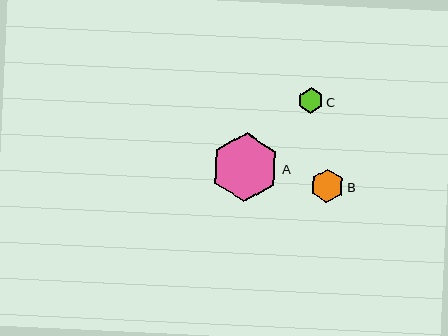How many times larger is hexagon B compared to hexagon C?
Hexagon B is approximately 1.3 times the size of hexagon C.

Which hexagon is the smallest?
Hexagon C is the smallest with a size of approximately 25 pixels.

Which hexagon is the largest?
Hexagon A is the largest with a size of approximately 69 pixels.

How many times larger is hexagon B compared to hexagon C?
Hexagon B is approximately 1.3 times the size of hexagon C.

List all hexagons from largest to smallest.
From largest to smallest: A, B, C.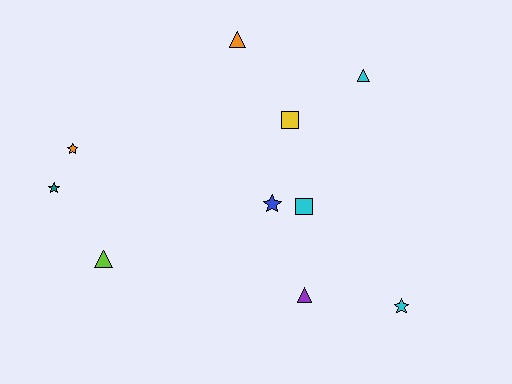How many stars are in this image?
There are 4 stars.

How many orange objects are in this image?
There are 2 orange objects.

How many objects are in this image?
There are 10 objects.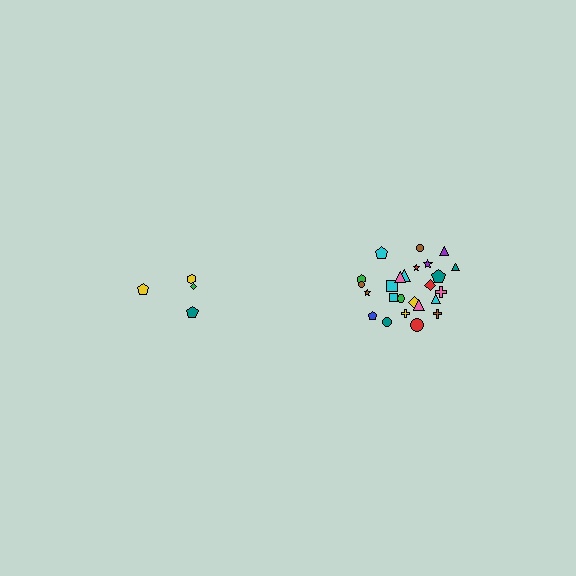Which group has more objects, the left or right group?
The right group.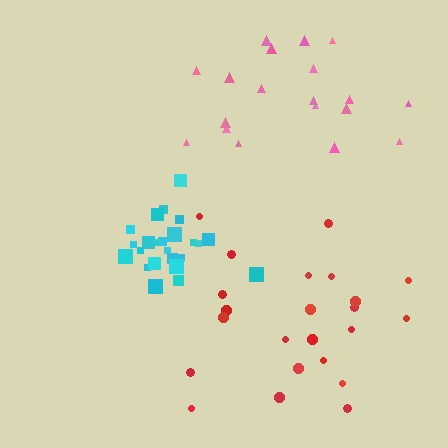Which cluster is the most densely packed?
Cyan.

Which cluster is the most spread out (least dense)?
Pink.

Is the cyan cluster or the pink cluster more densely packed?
Cyan.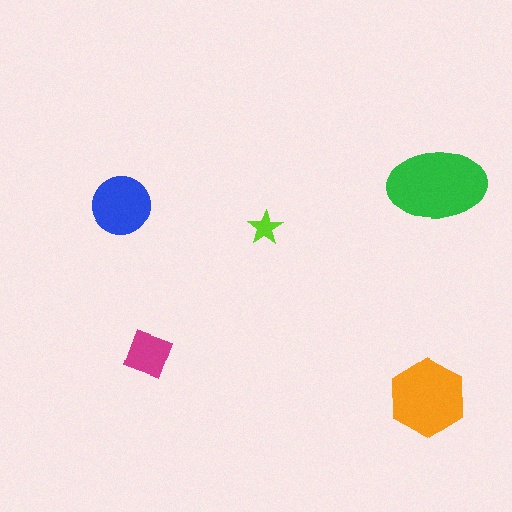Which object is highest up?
The green ellipse is topmost.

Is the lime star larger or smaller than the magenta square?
Smaller.